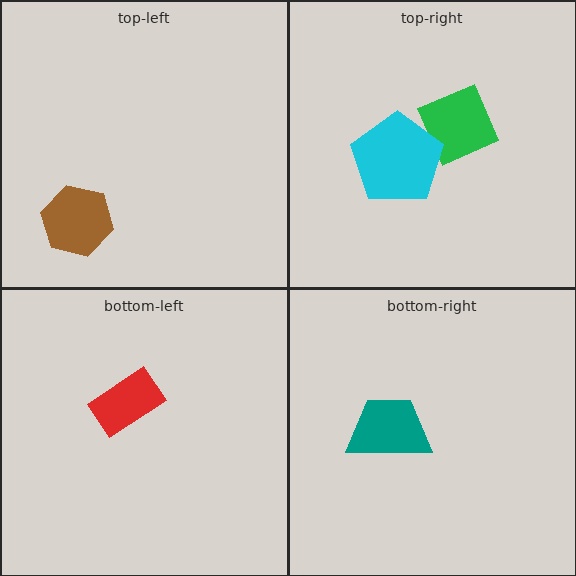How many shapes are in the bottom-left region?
1.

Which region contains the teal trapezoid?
The bottom-right region.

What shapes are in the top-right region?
The green square, the cyan pentagon.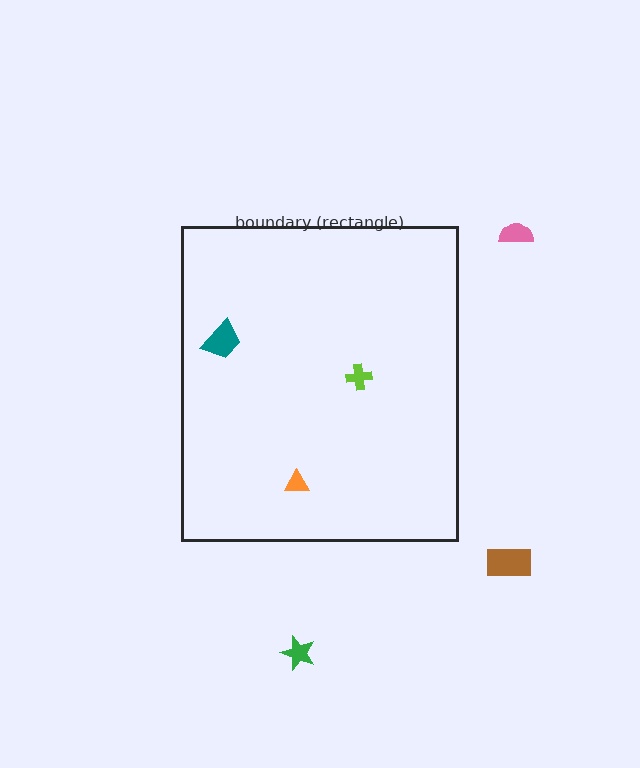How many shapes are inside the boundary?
3 inside, 3 outside.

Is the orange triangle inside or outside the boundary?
Inside.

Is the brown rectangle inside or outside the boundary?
Outside.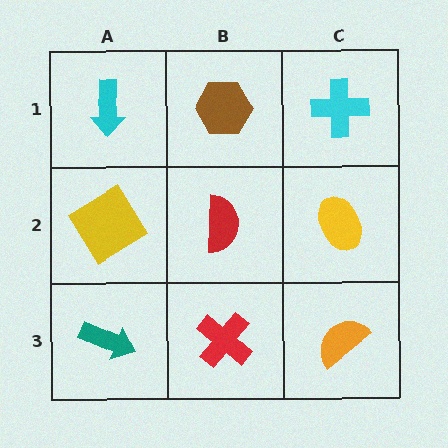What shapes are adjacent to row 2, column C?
A cyan cross (row 1, column C), an orange semicircle (row 3, column C), a red semicircle (row 2, column B).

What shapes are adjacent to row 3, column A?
A yellow diamond (row 2, column A), a red cross (row 3, column B).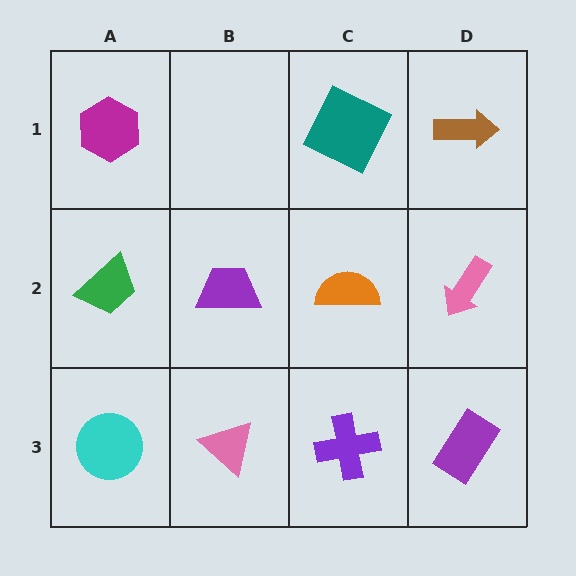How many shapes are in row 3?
4 shapes.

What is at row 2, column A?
A green trapezoid.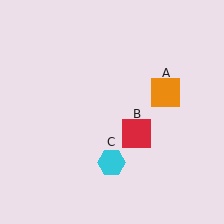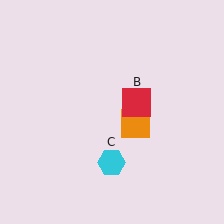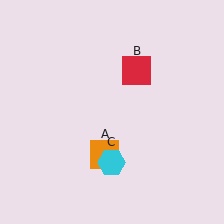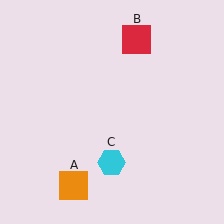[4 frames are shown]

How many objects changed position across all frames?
2 objects changed position: orange square (object A), red square (object B).